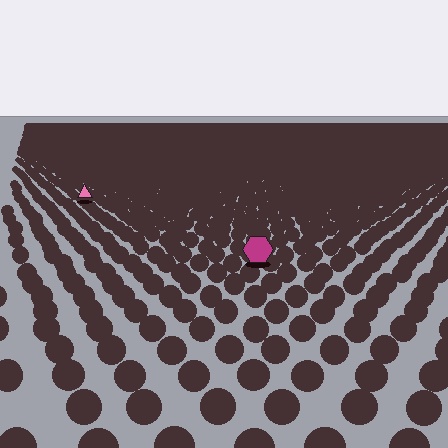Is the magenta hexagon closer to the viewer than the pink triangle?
Yes. The magenta hexagon is closer — you can tell from the texture gradient: the ground texture is coarser near it.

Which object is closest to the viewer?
The magenta hexagon is closest. The texture marks near it are larger and more spread out.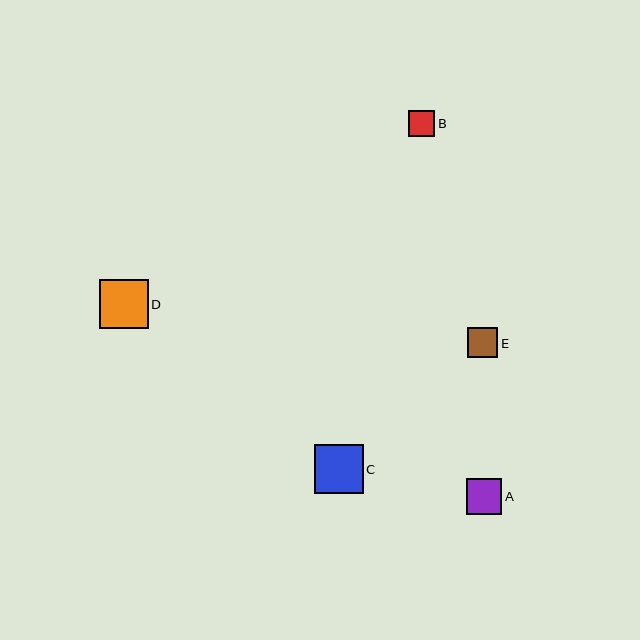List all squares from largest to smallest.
From largest to smallest: C, D, A, E, B.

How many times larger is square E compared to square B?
Square E is approximately 1.2 times the size of square B.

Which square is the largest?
Square C is the largest with a size of approximately 49 pixels.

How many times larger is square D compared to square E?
Square D is approximately 1.6 times the size of square E.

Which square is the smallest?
Square B is the smallest with a size of approximately 26 pixels.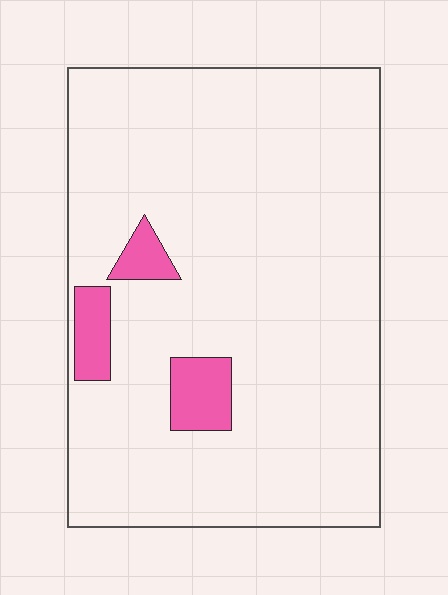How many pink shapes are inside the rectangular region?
3.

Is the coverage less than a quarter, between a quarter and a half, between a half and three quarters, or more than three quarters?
Less than a quarter.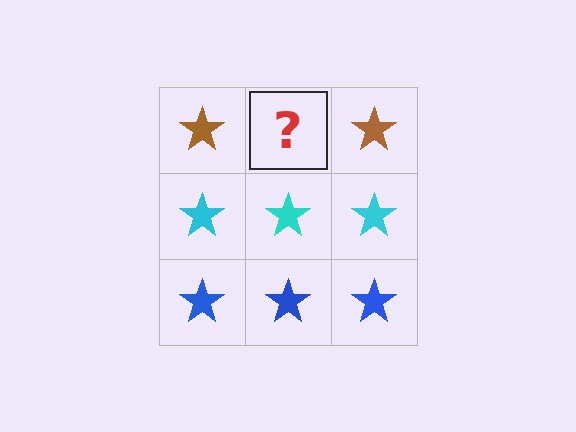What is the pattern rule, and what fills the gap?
The rule is that each row has a consistent color. The gap should be filled with a brown star.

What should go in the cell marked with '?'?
The missing cell should contain a brown star.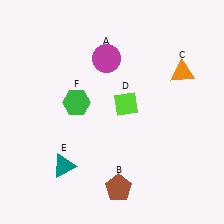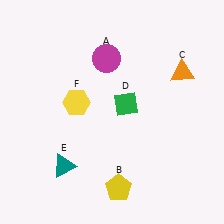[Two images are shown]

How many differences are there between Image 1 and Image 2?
There are 3 differences between the two images.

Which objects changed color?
B changed from brown to yellow. D changed from lime to green. F changed from green to yellow.